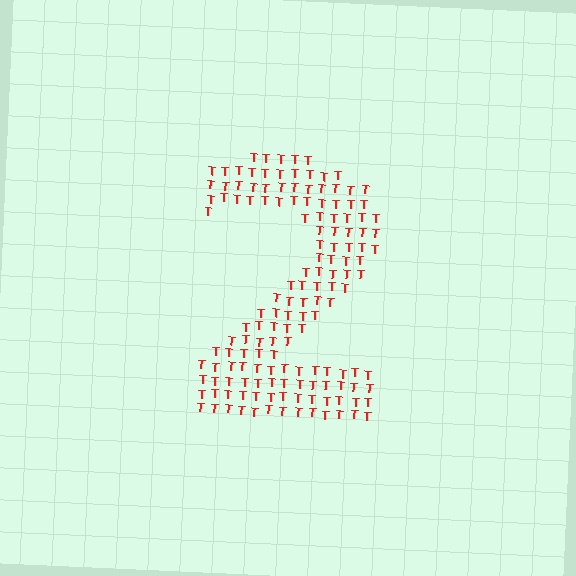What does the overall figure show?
The overall figure shows the digit 2.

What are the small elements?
The small elements are letter T's.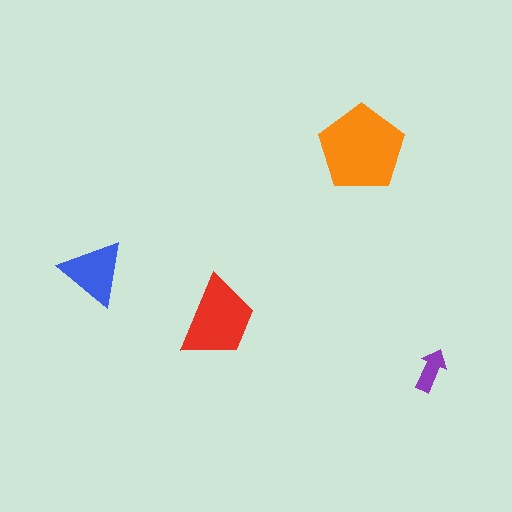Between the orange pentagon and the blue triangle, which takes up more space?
The orange pentagon.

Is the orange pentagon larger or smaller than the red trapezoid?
Larger.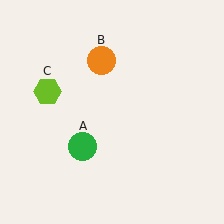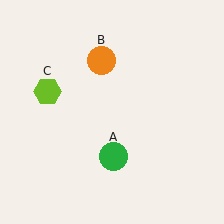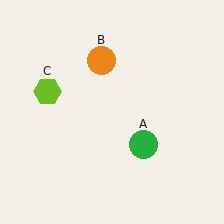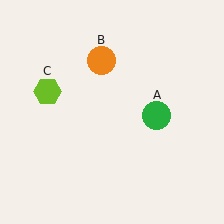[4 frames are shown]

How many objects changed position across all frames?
1 object changed position: green circle (object A).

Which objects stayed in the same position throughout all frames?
Orange circle (object B) and lime hexagon (object C) remained stationary.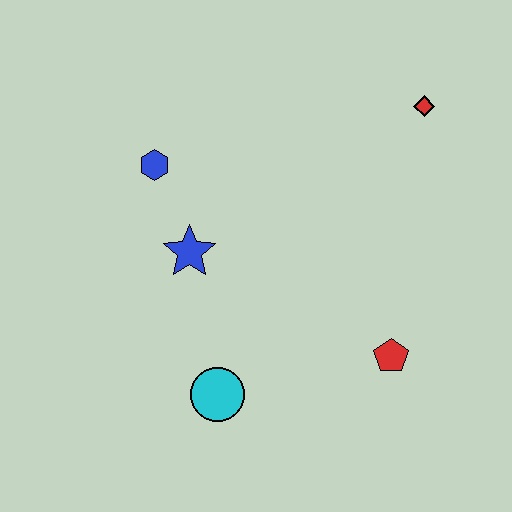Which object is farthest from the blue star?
The red diamond is farthest from the blue star.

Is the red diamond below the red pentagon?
No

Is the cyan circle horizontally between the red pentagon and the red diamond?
No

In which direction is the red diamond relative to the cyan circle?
The red diamond is above the cyan circle.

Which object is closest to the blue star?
The blue hexagon is closest to the blue star.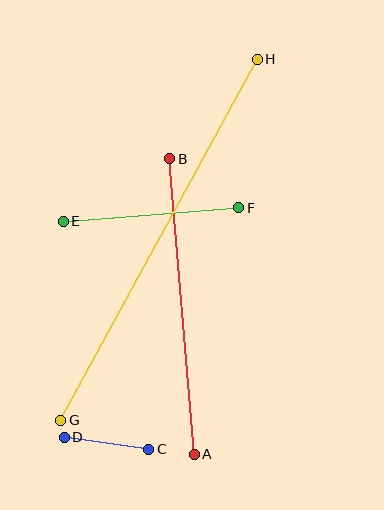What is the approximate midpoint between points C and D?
The midpoint is at approximately (106, 443) pixels.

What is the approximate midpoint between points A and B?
The midpoint is at approximately (182, 306) pixels.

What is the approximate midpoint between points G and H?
The midpoint is at approximately (159, 240) pixels.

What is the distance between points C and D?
The distance is approximately 85 pixels.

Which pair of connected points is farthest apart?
Points G and H are farthest apart.